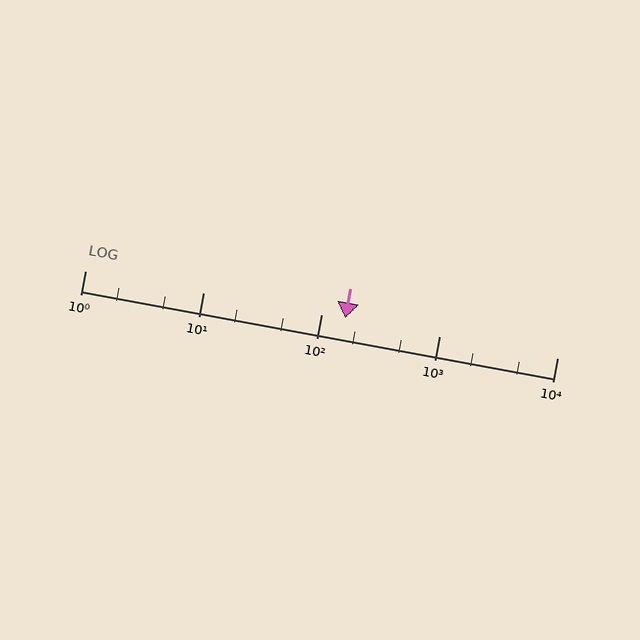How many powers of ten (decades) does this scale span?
The scale spans 4 decades, from 1 to 10000.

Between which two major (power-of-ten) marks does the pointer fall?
The pointer is between 100 and 1000.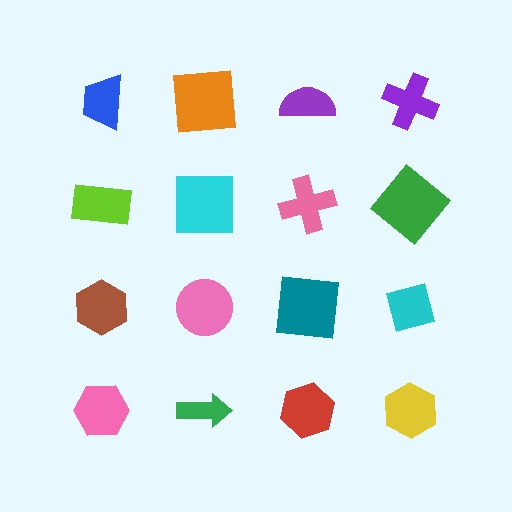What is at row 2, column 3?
A pink cross.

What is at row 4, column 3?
A red hexagon.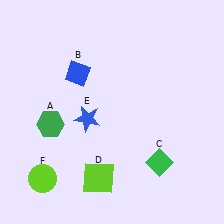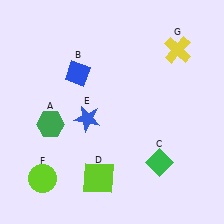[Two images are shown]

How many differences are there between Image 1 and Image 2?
There is 1 difference between the two images.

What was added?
A yellow cross (G) was added in Image 2.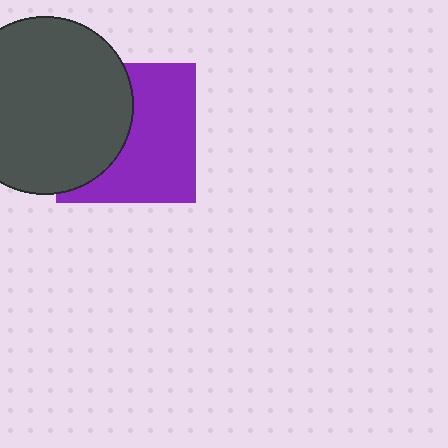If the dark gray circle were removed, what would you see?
You would see the complete purple square.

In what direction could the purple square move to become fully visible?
The purple square could move right. That would shift it out from behind the dark gray circle entirely.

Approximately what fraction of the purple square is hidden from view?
Roughly 43% of the purple square is hidden behind the dark gray circle.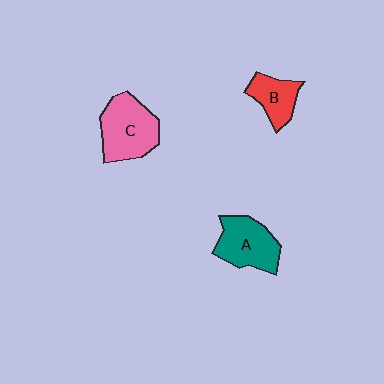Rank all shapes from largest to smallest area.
From largest to smallest: C (pink), A (teal), B (red).